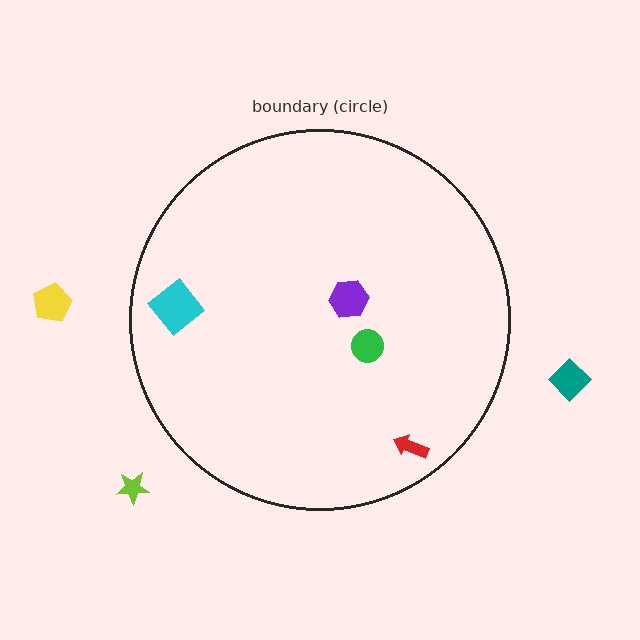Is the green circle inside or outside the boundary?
Inside.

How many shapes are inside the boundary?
4 inside, 3 outside.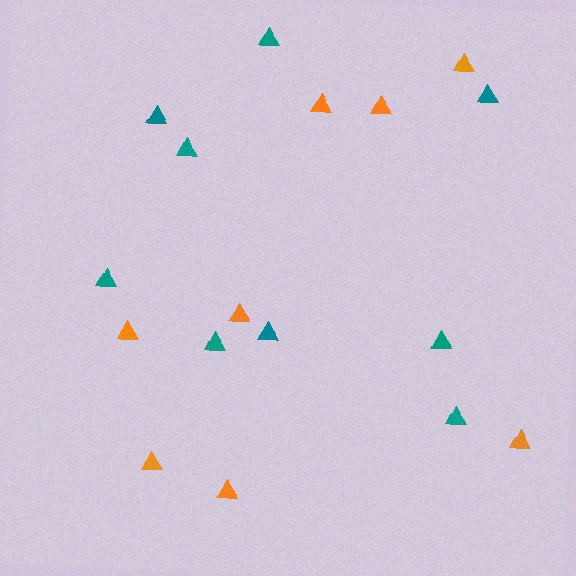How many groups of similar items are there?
There are 2 groups: one group of orange triangles (8) and one group of teal triangles (9).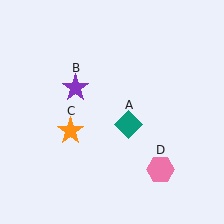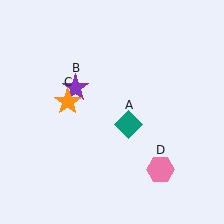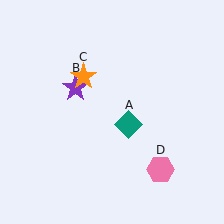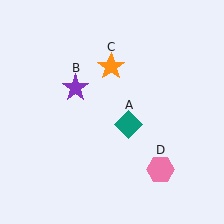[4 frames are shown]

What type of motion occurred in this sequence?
The orange star (object C) rotated clockwise around the center of the scene.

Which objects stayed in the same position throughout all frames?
Teal diamond (object A) and purple star (object B) and pink hexagon (object D) remained stationary.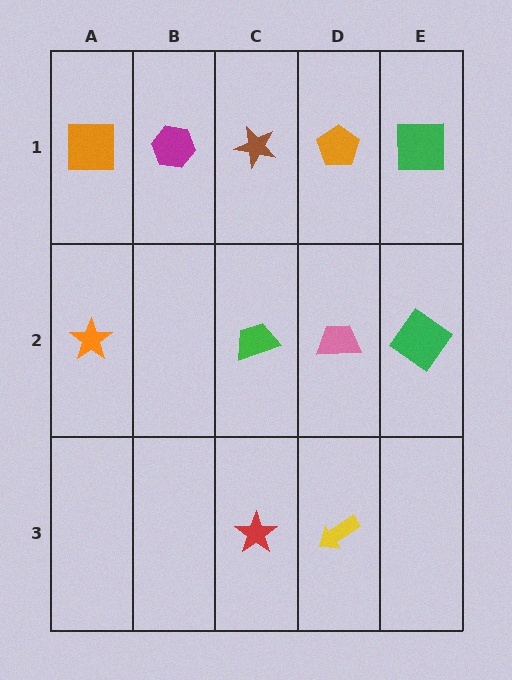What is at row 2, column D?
A pink trapezoid.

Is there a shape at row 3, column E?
No, that cell is empty.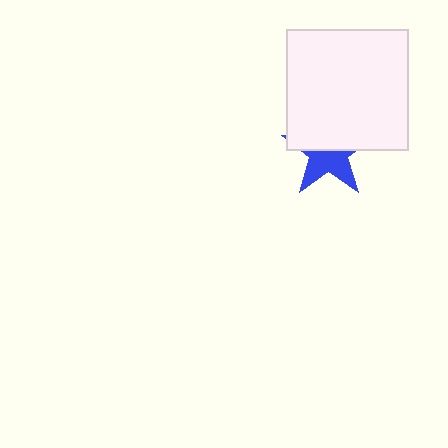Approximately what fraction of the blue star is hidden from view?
Roughly 53% of the blue star is hidden behind the white square.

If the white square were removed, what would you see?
You would see the complete blue star.